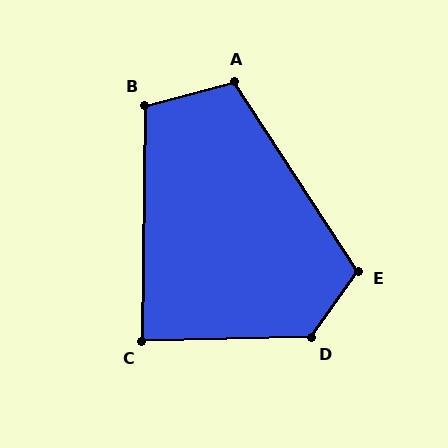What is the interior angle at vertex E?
Approximately 111 degrees (obtuse).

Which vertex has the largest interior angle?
D, at approximately 127 degrees.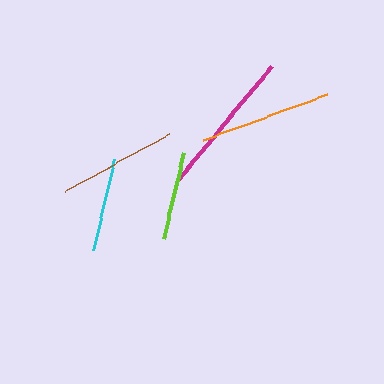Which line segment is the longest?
The magenta line is the longest at approximately 147 pixels.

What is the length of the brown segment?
The brown segment is approximately 118 pixels long.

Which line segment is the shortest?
The lime line is the shortest at approximately 87 pixels.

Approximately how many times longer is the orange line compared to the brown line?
The orange line is approximately 1.1 times the length of the brown line.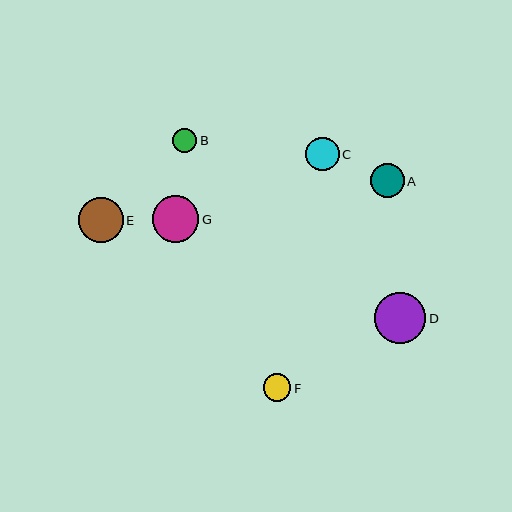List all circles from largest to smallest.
From largest to smallest: D, G, E, A, C, F, B.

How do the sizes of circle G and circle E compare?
Circle G and circle E are approximately the same size.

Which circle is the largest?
Circle D is the largest with a size of approximately 51 pixels.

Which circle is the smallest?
Circle B is the smallest with a size of approximately 24 pixels.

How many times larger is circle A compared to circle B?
Circle A is approximately 1.4 times the size of circle B.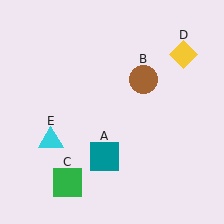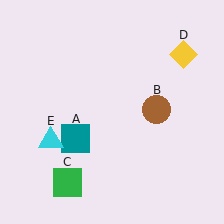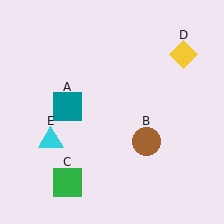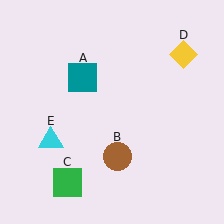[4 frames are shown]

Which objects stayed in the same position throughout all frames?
Green square (object C) and yellow diamond (object D) and cyan triangle (object E) remained stationary.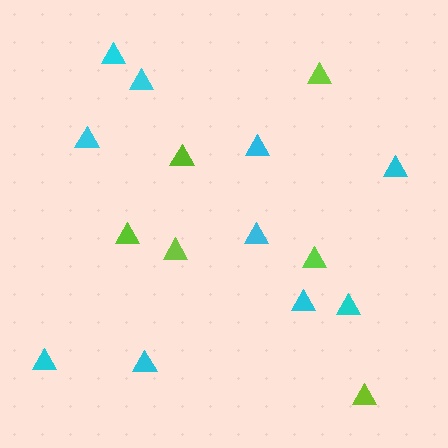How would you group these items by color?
There are 2 groups: one group of lime triangles (6) and one group of cyan triangles (10).